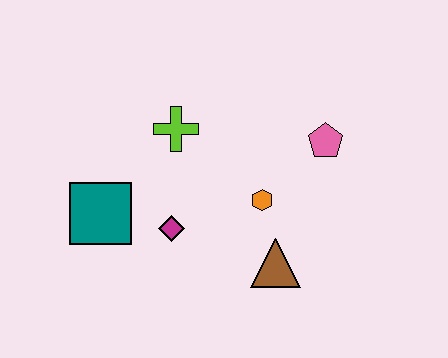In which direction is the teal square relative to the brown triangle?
The teal square is to the left of the brown triangle.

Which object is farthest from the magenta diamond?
The pink pentagon is farthest from the magenta diamond.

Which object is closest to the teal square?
The magenta diamond is closest to the teal square.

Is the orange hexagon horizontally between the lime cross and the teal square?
No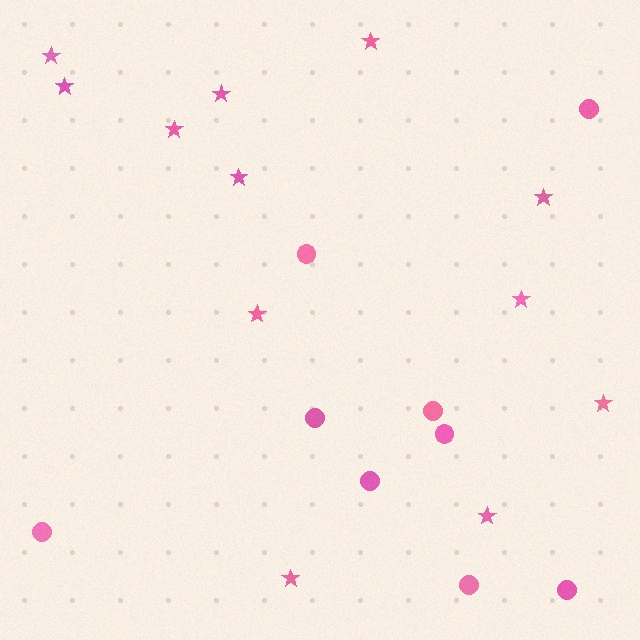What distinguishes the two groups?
There are 2 groups: one group of stars (12) and one group of circles (9).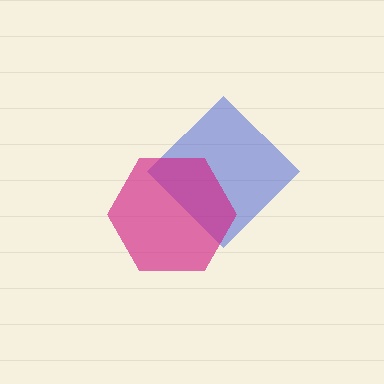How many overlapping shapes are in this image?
There are 2 overlapping shapes in the image.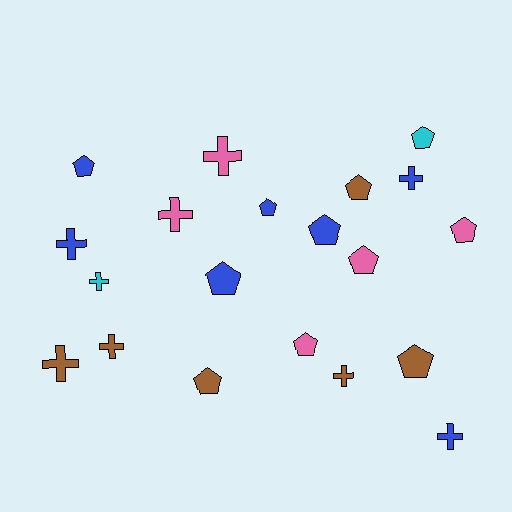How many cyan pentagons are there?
There is 1 cyan pentagon.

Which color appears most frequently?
Blue, with 7 objects.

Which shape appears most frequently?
Pentagon, with 11 objects.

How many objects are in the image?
There are 20 objects.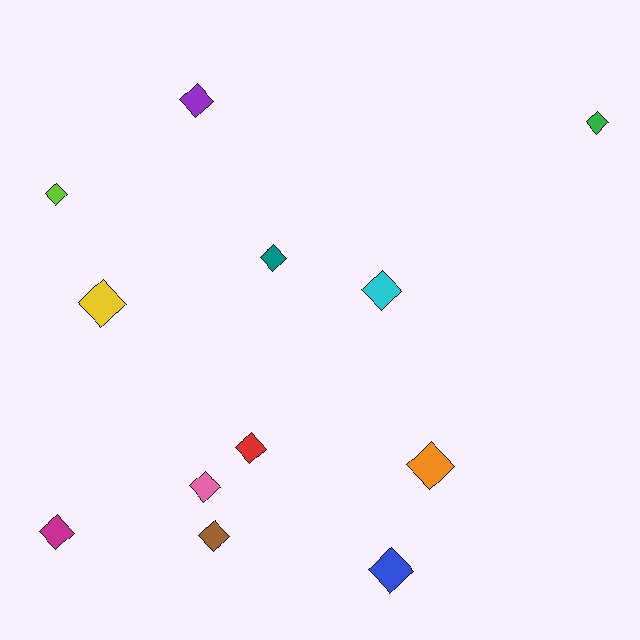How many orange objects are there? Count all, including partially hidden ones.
There is 1 orange object.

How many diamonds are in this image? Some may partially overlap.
There are 12 diamonds.